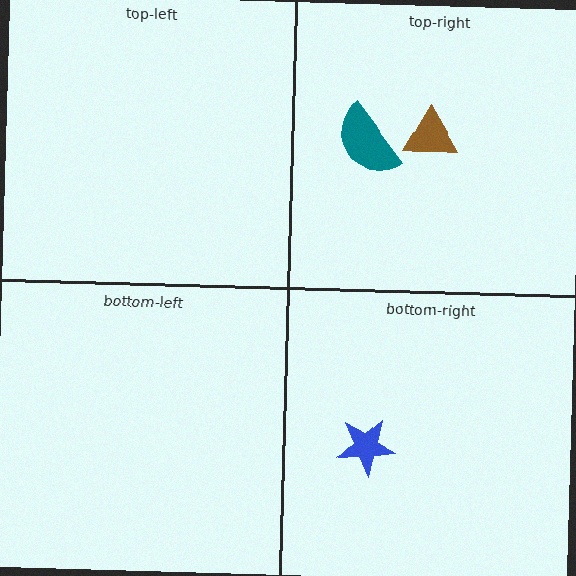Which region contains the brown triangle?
The top-right region.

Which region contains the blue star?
The bottom-right region.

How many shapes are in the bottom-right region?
1.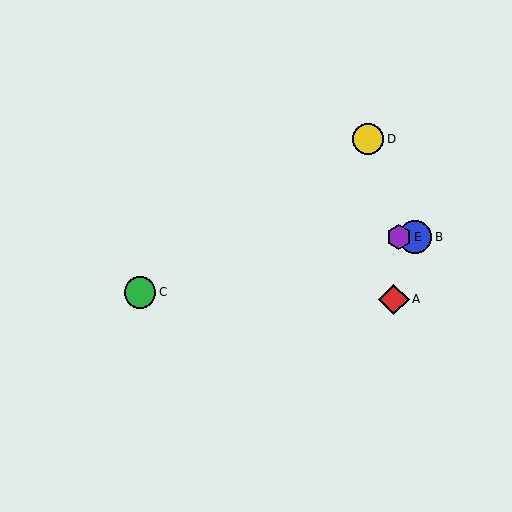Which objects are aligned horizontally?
Objects B, E are aligned horizontally.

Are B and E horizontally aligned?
Yes, both are at y≈237.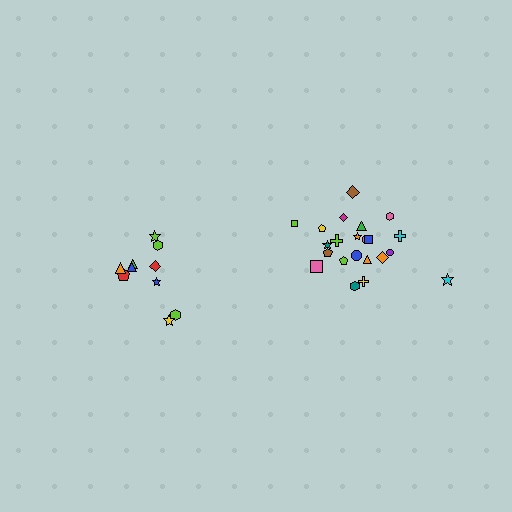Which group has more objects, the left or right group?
The right group.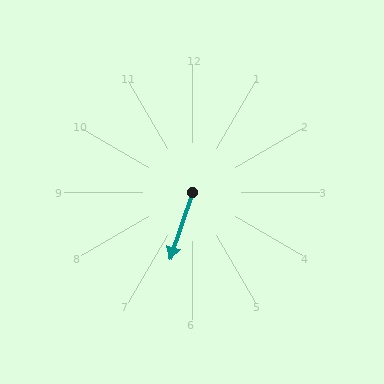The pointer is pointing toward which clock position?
Roughly 7 o'clock.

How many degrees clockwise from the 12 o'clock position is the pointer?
Approximately 198 degrees.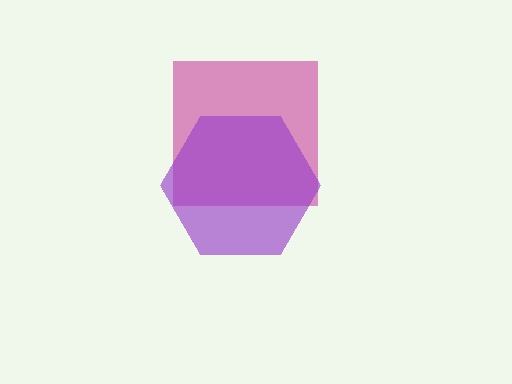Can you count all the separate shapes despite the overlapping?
Yes, there are 2 separate shapes.